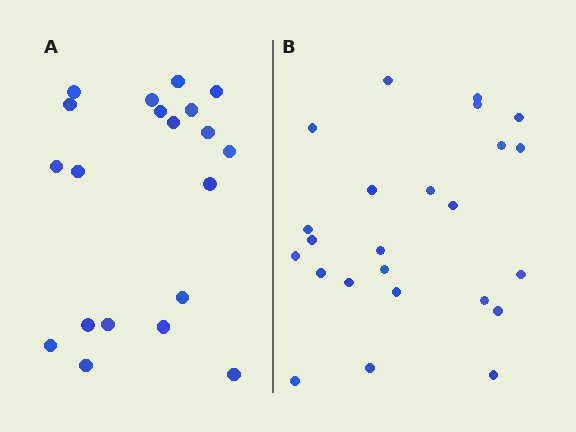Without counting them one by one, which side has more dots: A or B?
Region B (the right region) has more dots.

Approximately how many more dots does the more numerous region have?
Region B has about 4 more dots than region A.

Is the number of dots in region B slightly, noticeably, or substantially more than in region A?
Region B has only slightly more — the two regions are fairly close. The ratio is roughly 1.2 to 1.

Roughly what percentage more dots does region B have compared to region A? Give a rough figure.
About 20% more.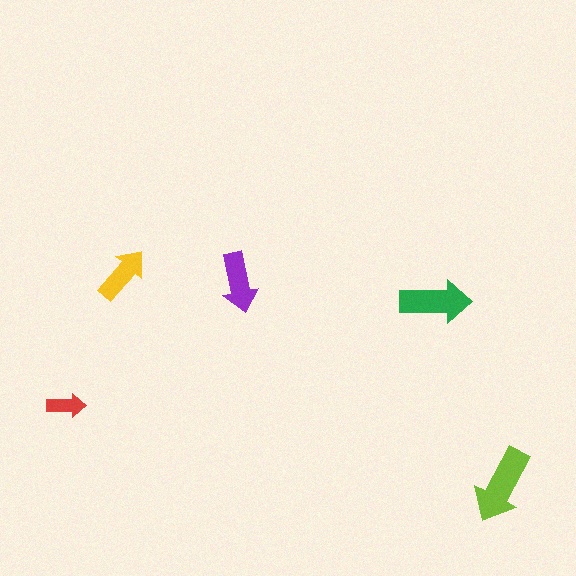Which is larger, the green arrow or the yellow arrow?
The green one.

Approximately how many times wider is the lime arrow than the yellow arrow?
About 1.5 times wider.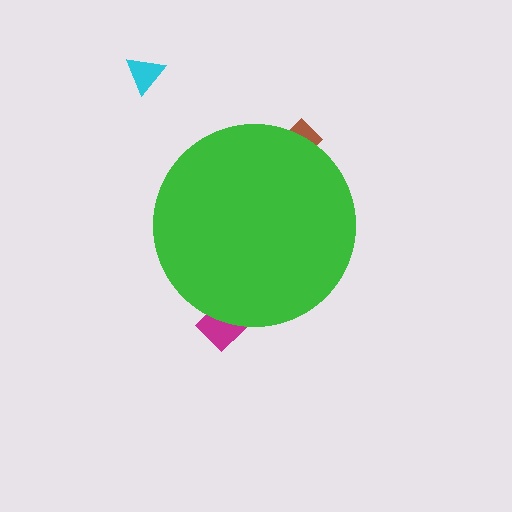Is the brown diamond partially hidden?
Yes, the brown diamond is partially hidden behind the green circle.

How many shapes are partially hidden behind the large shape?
2 shapes are partially hidden.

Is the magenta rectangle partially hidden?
Yes, the magenta rectangle is partially hidden behind the green circle.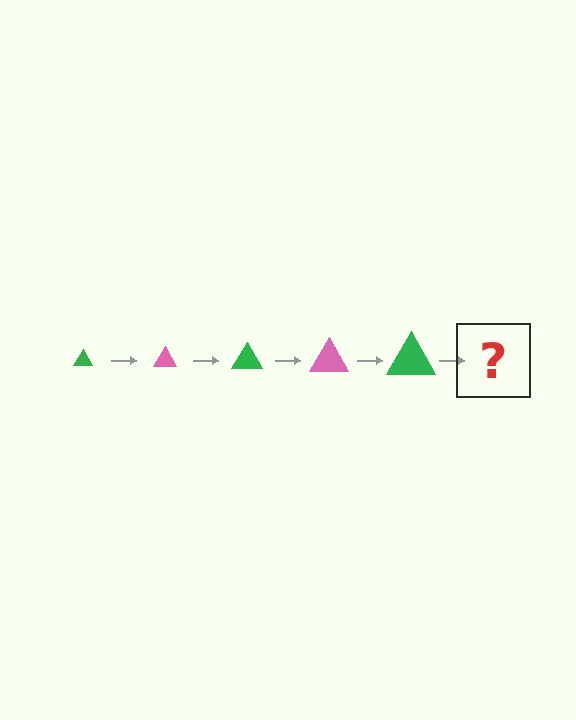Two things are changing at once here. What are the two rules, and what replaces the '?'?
The two rules are that the triangle grows larger each step and the color cycles through green and pink. The '?' should be a pink triangle, larger than the previous one.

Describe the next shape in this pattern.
It should be a pink triangle, larger than the previous one.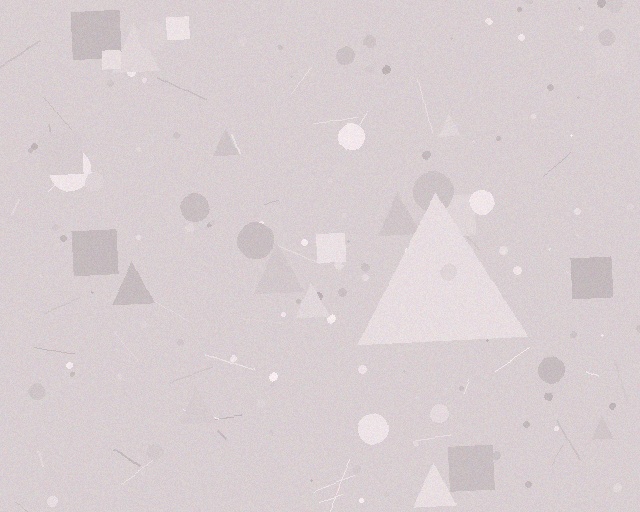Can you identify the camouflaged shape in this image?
The camouflaged shape is a triangle.